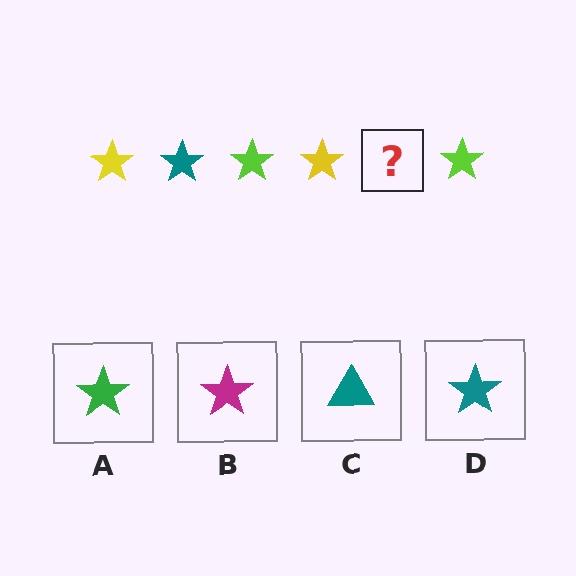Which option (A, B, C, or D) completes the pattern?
D.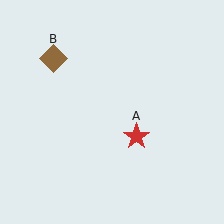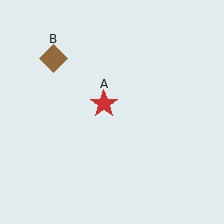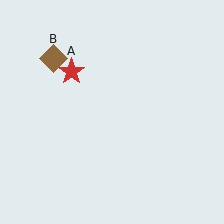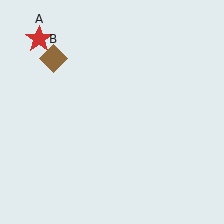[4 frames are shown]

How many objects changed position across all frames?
1 object changed position: red star (object A).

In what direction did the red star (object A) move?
The red star (object A) moved up and to the left.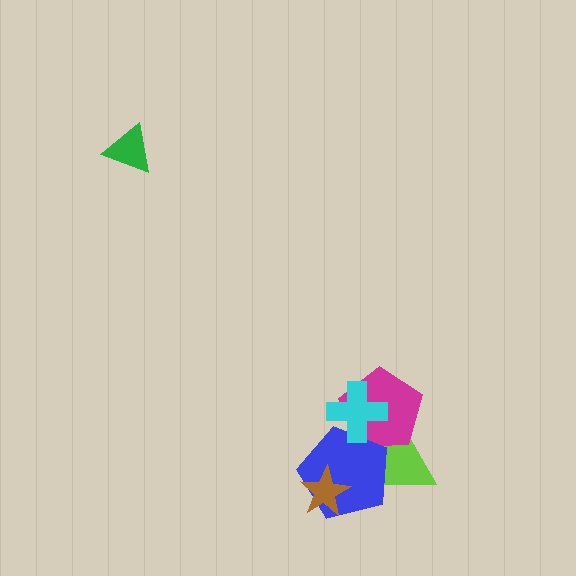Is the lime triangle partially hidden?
Yes, it is partially covered by another shape.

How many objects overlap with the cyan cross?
3 objects overlap with the cyan cross.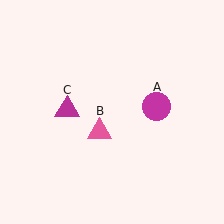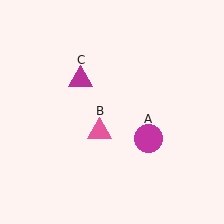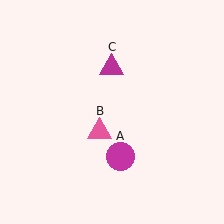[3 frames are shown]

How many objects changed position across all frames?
2 objects changed position: magenta circle (object A), magenta triangle (object C).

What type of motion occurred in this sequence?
The magenta circle (object A), magenta triangle (object C) rotated clockwise around the center of the scene.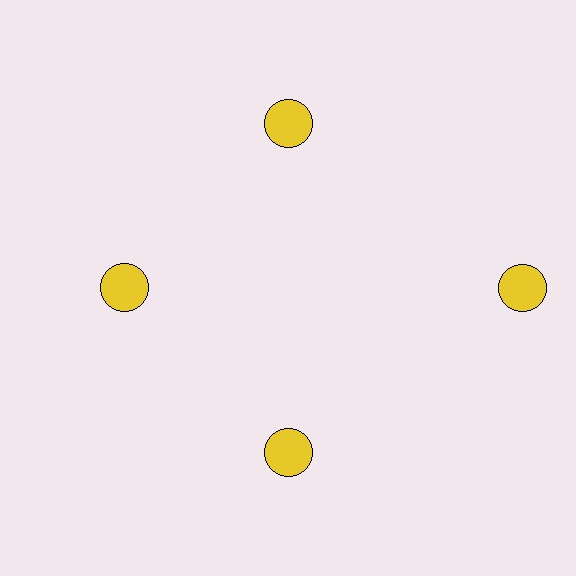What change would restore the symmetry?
The symmetry would be restored by moving it inward, back onto the ring so that all 4 circles sit at equal angles and equal distance from the center.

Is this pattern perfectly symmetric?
No. The 4 yellow circles are arranged in a ring, but one element near the 3 o'clock position is pushed outward from the center, breaking the 4-fold rotational symmetry.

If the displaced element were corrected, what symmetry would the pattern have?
It would have 4-fold rotational symmetry — the pattern would map onto itself every 90 degrees.